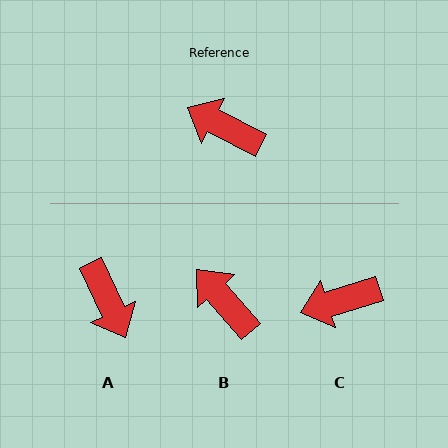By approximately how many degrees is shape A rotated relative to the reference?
Approximately 142 degrees counter-clockwise.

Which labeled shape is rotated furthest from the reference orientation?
A, about 142 degrees away.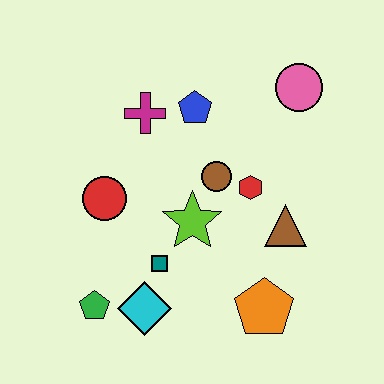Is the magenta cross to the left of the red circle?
No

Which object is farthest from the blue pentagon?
The green pentagon is farthest from the blue pentagon.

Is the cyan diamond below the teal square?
Yes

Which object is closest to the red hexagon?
The brown circle is closest to the red hexagon.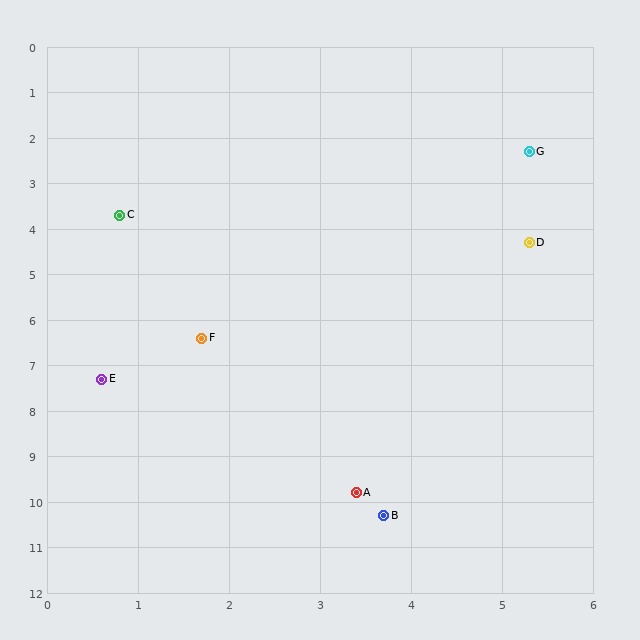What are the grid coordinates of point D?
Point D is at approximately (5.3, 4.3).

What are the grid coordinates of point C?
Point C is at approximately (0.8, 3.7).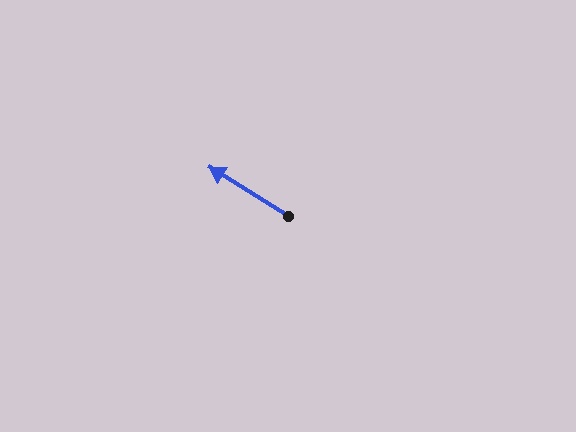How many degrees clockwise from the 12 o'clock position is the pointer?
Approximately 302 degrees.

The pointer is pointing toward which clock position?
Roughly 10 o'clock.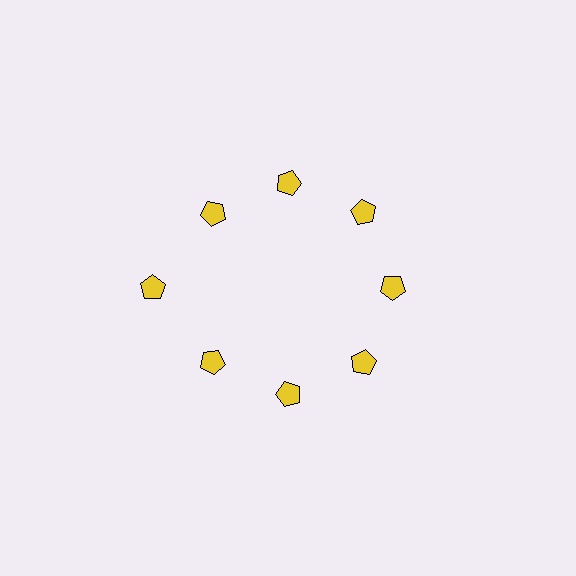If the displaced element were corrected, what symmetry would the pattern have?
It would have 8-fold rotational symmetry — the pattern would map onto itself every 45 degrees.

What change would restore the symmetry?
The symmetry would be restored by moving it inward, back onto the ring so that all 8 pentagons sit at equal angles and equal distance from the center.